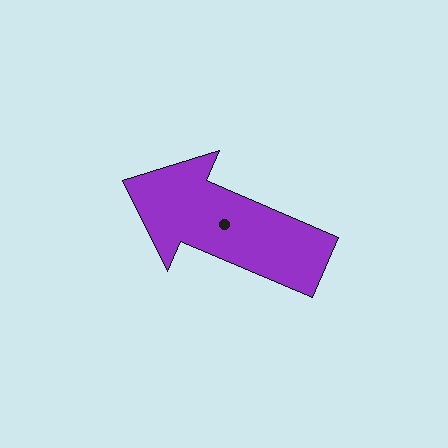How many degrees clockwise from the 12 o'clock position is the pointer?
Approximately 293 degrees.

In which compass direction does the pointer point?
Northwest.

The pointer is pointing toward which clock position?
Roughly 10 o'clock.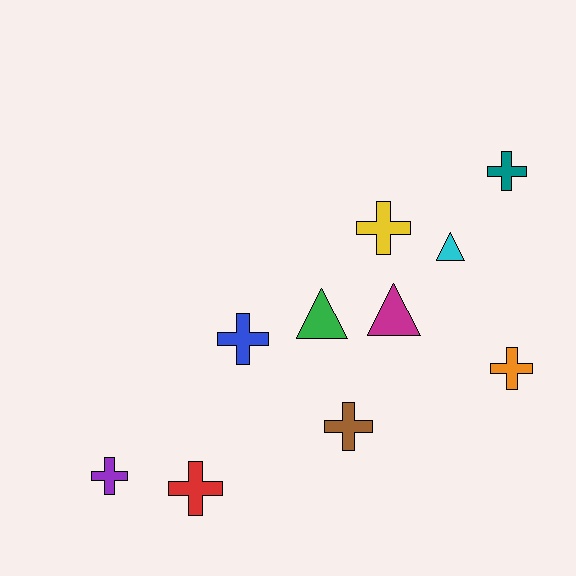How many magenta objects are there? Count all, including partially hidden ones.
There is 1 magenta object.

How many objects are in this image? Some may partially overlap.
There are 10 objects.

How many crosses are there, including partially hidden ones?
There are 7 crosses.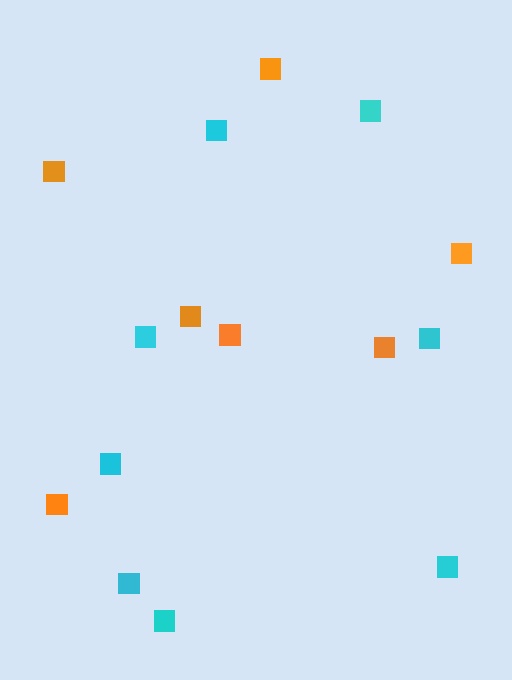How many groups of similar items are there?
There are 2 groups: one group of cyan squares (8) and one group of orange squares (7).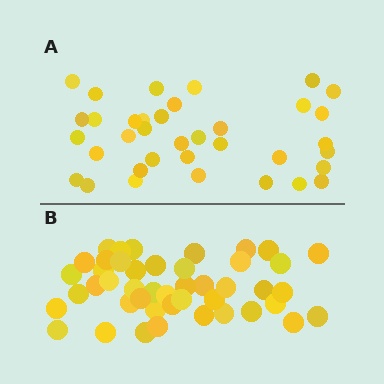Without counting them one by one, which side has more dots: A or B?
Region B (the bottom region) has more dots.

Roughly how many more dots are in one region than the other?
Region B has roughly 8 or so more dots than region A.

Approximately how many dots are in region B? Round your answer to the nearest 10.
About 40 dots. (The exact count is 45, which rounds to 40.)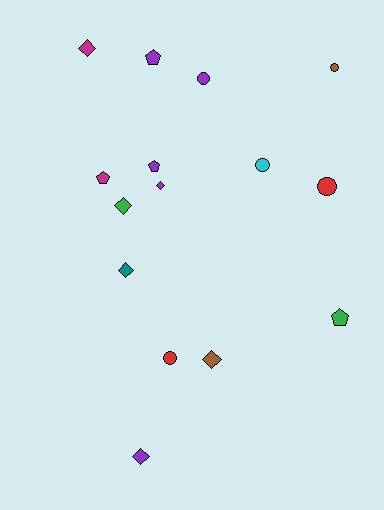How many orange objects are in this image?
There are no orange objects.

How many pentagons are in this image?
There are 4 pentagons.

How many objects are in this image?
There are 15 objects.